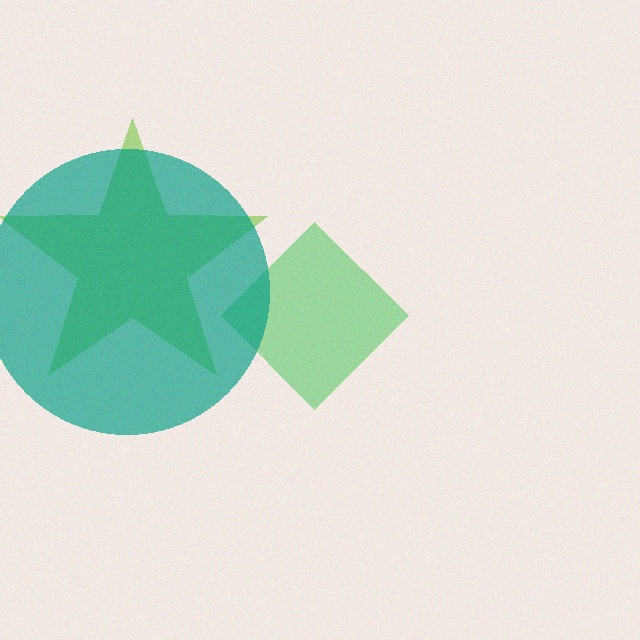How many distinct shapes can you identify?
There are 3 distinct shapes: a lime star, a green diamond, a teal circle.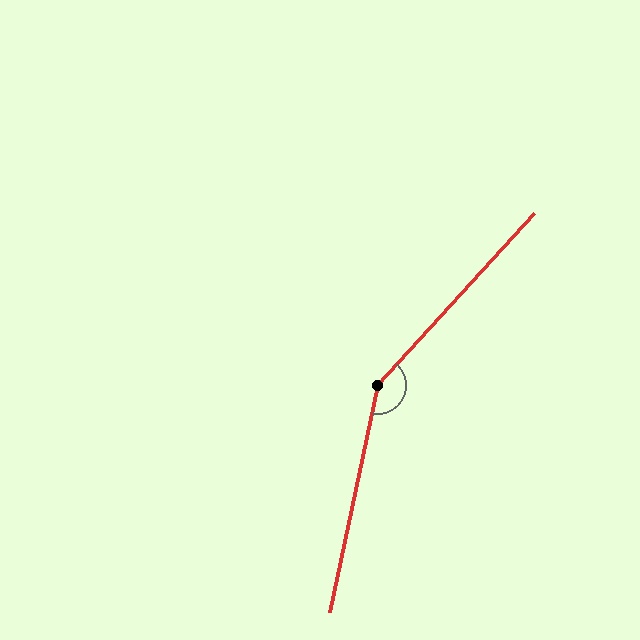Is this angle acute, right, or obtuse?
It is obtuse.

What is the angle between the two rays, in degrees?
Approximately 150 degrees.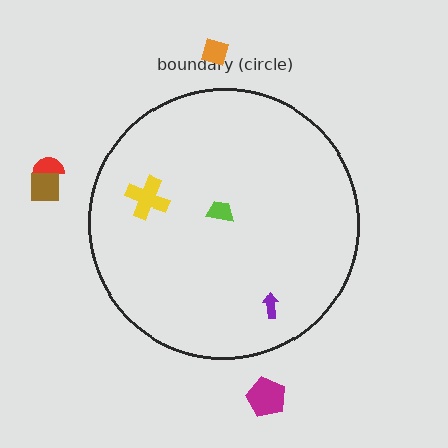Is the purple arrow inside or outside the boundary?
Inside.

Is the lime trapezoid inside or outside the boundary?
Inside.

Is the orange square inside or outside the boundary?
Outside.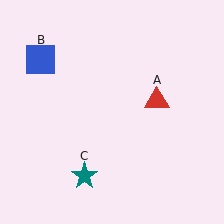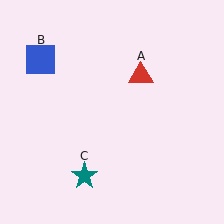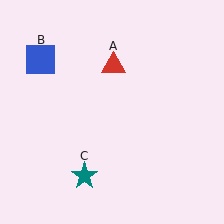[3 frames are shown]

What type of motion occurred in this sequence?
The red triangle (object A) rotated counterclockwise around the center of the scene.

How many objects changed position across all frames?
1 object changed position: red triangle (object A).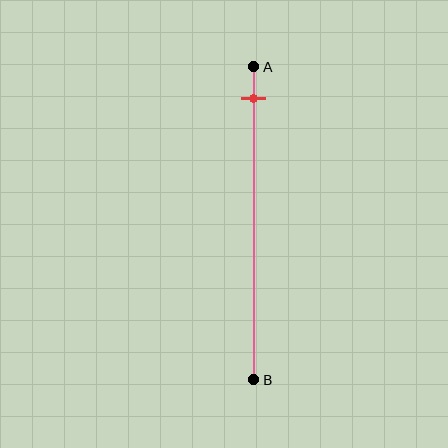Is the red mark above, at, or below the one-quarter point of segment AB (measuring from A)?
The red mark is above the one-quarter point of segment AB.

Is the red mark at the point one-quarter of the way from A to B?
No, the mark is at about 10% from A, not at the 25% one-quarter point.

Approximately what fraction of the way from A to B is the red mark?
The red mark is approximately 10% of the way from A to B.